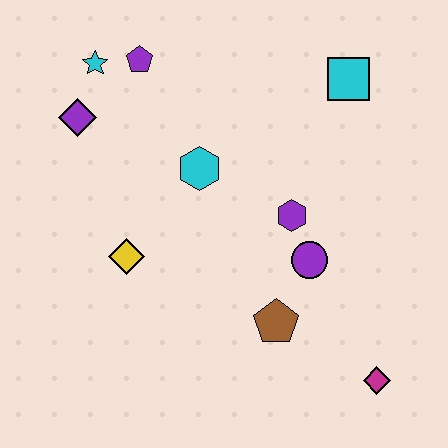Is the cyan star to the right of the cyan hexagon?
No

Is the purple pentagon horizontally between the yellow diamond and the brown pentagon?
Yes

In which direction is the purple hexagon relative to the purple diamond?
The purple hexagon is to the right of the purple diamond.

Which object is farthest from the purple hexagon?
The cyan star is farthest from the purple hexagon.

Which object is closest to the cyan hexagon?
The purple hexagon is closest to the cyan hexagon.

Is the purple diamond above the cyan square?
No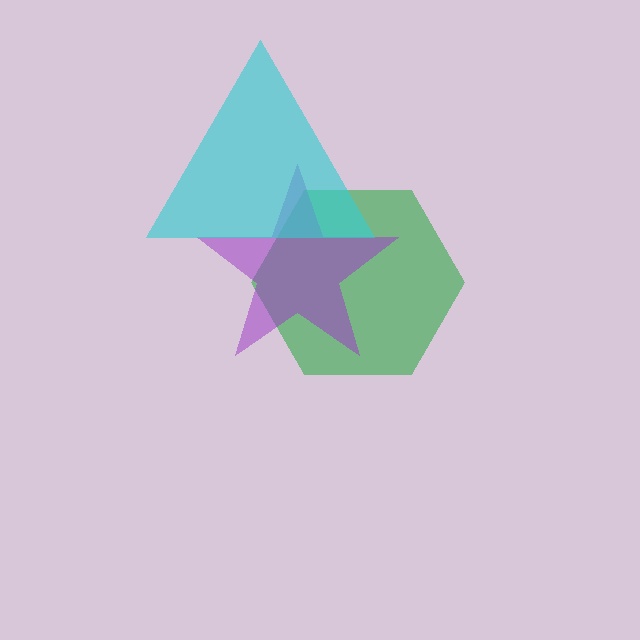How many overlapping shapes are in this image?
There are 3 overlapping shapes in the image.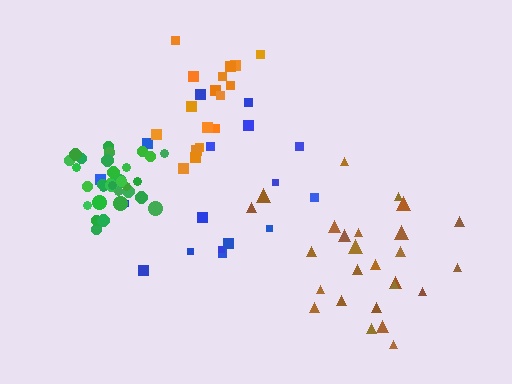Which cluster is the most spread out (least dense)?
Blue.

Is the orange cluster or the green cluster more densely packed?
Green.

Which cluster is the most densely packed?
Green.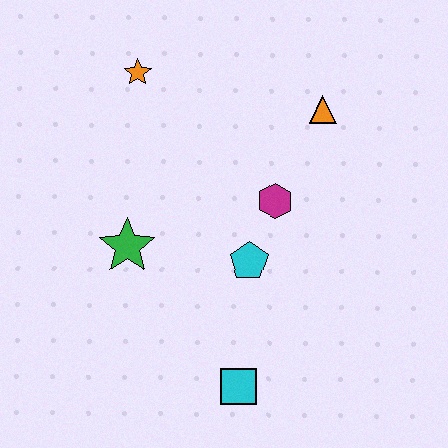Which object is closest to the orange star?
The green star is closest to the orange star.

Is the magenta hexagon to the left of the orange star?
No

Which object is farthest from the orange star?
The cyan square is farthest from the orange star.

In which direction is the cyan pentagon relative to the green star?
The cyan pentagon is to the right of the green star.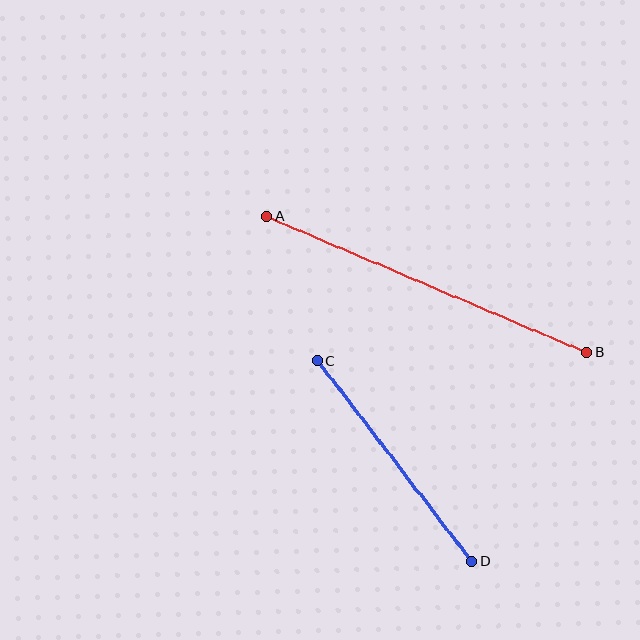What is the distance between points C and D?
The distance is approximately 253 pixels.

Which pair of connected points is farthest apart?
Points A and B are farthest apart.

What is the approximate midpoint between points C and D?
The midpoint is at approximately (395, 461) pixels.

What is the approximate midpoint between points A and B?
The midpoint is at approximately (427, 284) pixels.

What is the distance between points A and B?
The distance is approximately 347 pixels.